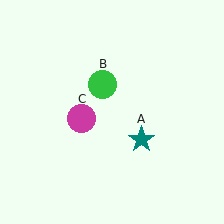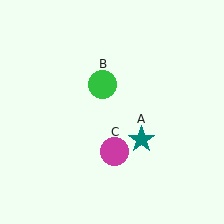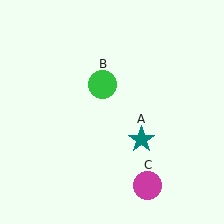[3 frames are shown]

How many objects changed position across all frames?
1 object changed position: magenta circle (object C).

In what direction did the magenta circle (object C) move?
The magenta circle (object C) moved down and to the right.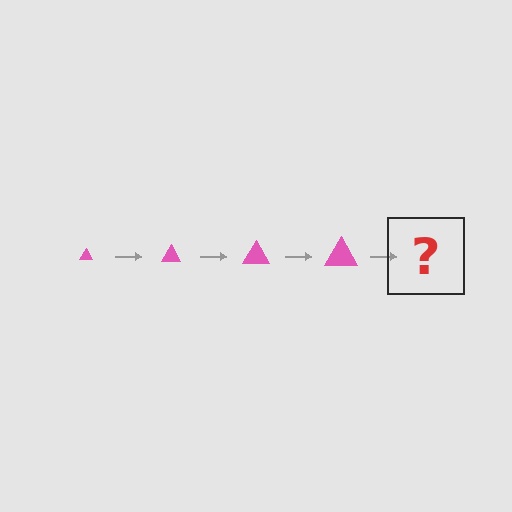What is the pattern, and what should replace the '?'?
The pattern is that the triangle gets progressively larger each step. The '?' should be a pink triangle, larger than the previous one.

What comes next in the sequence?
The next element should be a pink triangle, larger than the previous one.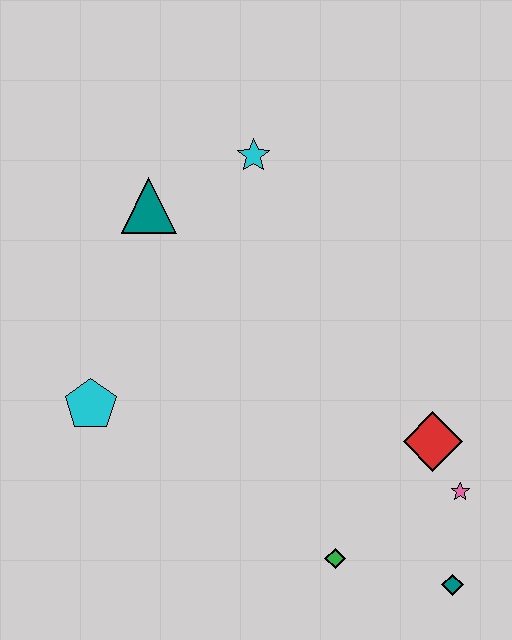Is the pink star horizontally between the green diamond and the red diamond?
No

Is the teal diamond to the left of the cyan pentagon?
No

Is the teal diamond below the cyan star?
Yes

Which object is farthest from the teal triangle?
The teal diamond is farthest from the teal triangle.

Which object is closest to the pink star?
The red diamond is closest to the pink star.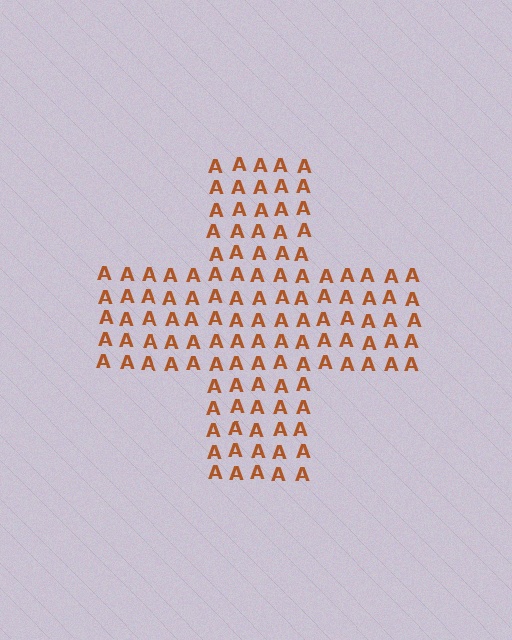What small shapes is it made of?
It is made of small letter A's.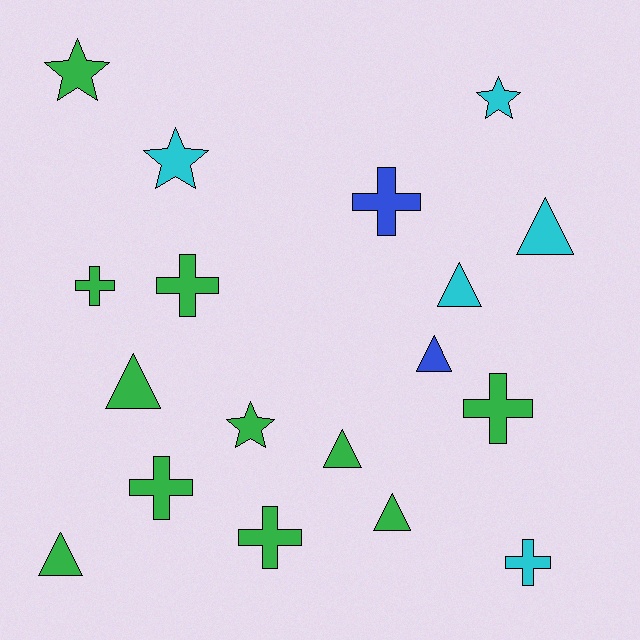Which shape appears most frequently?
Triangle, with 7 objects.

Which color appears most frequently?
Green, with 11 objects.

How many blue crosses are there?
There is 1 blue cross.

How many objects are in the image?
There are 18 objects.